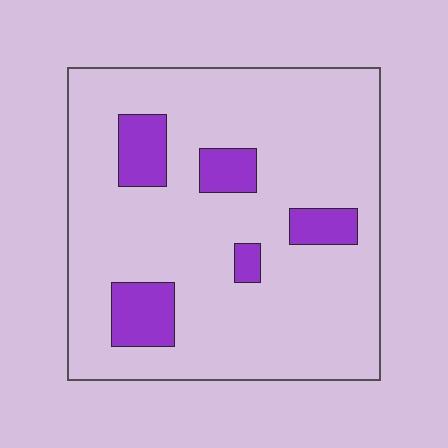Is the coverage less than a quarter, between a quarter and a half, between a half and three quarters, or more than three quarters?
Less than a quarter.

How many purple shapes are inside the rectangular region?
5.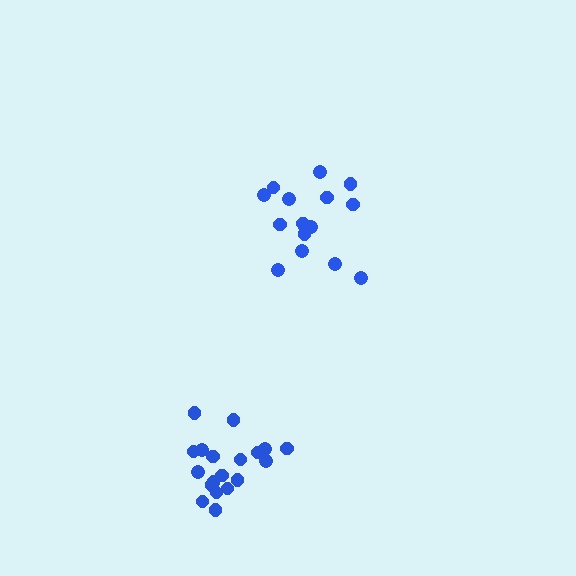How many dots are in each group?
Group 1: 16 dots, Group 2: 19 dots (35 total).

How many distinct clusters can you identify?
There are 2 distinct clusters.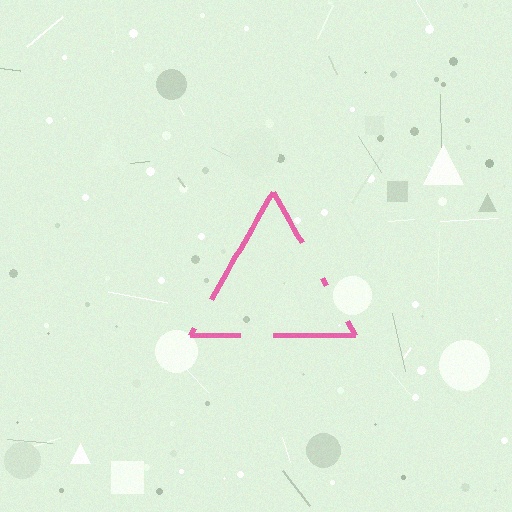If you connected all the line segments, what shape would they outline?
They would outline a triangle.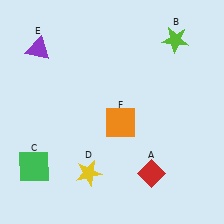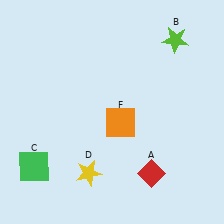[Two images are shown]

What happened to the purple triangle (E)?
The purple triangle (E) was removed in Image 2. It was in the top-left area of Image 1.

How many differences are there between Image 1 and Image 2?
There is 1 difference between the two images.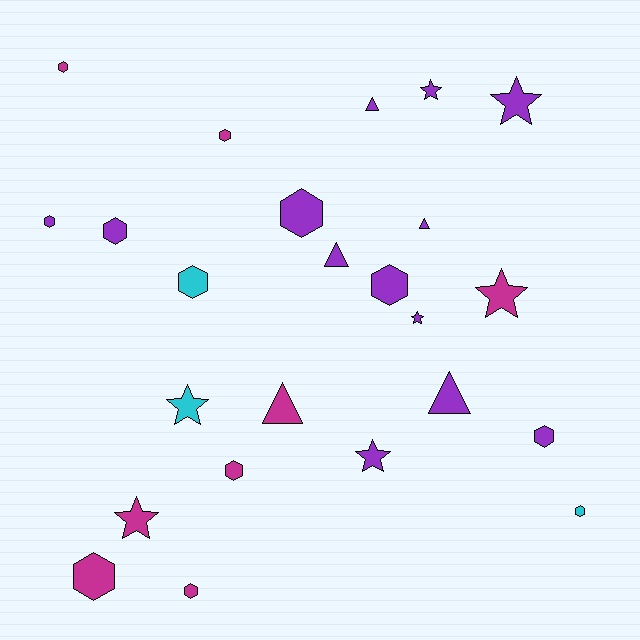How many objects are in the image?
There are 24 objects.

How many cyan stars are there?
There is 1 cyan star.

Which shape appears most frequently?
Hexagon, with 12 objects.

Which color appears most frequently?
Purple, with 13 objects.